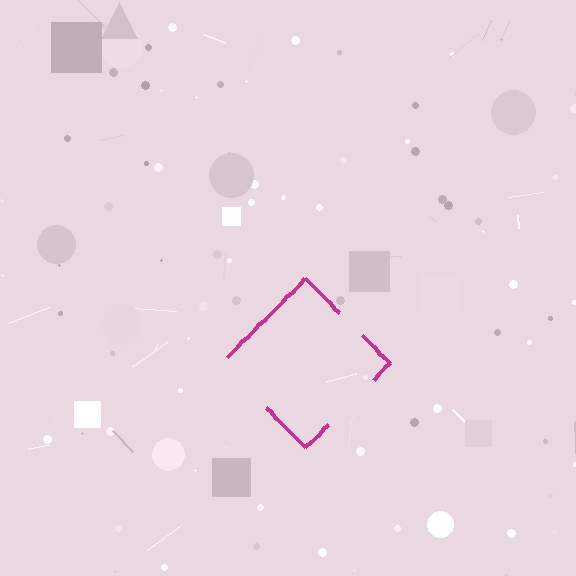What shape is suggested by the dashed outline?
The dashed outline suggests a diamond.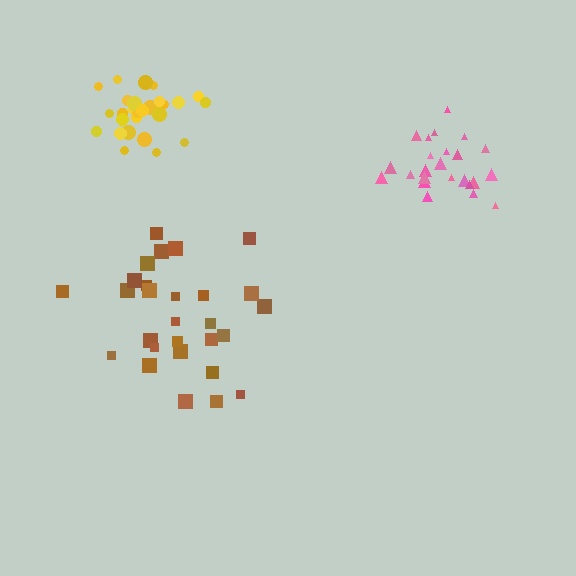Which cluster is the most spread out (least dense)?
Brown.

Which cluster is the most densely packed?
Pink.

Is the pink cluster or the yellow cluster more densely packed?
Pink.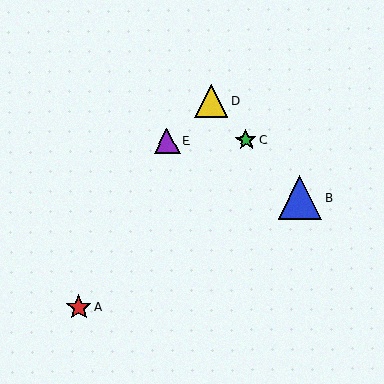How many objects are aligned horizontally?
2 objects (C, E) are aligned horizontally.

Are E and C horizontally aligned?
Yes, both are at y≈141.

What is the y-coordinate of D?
Object D is at y≈101.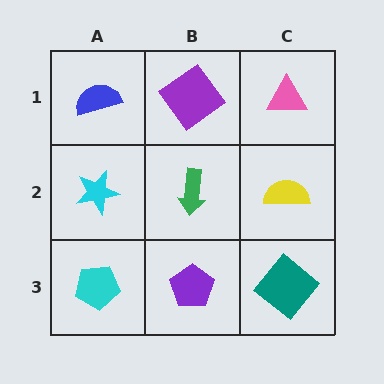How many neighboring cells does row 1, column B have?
3.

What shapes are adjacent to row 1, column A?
A cyan star (row 2, column A), a purple diamond (row 1, column B).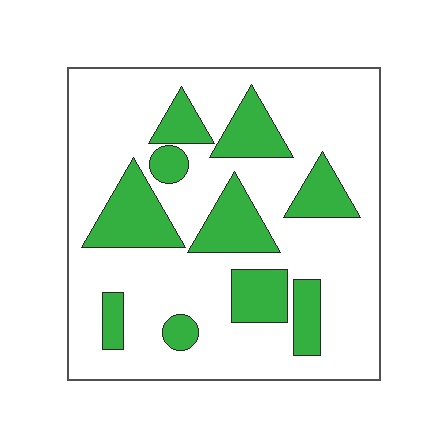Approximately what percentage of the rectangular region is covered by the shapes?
Approximately 25%.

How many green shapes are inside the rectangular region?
10.